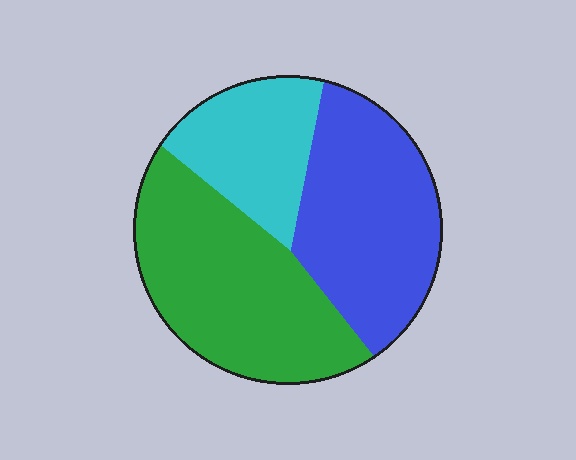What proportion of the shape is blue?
Blue takes up between a third and a half of the shape.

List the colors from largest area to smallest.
From largest to smallest: green, blue, cyan.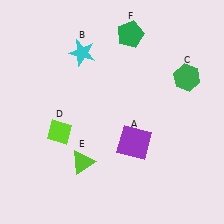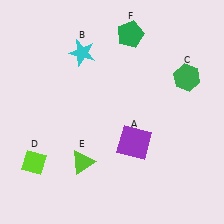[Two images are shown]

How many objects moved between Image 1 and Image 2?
1 object moved between the two images.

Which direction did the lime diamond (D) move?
The lime diamond (D) moved down.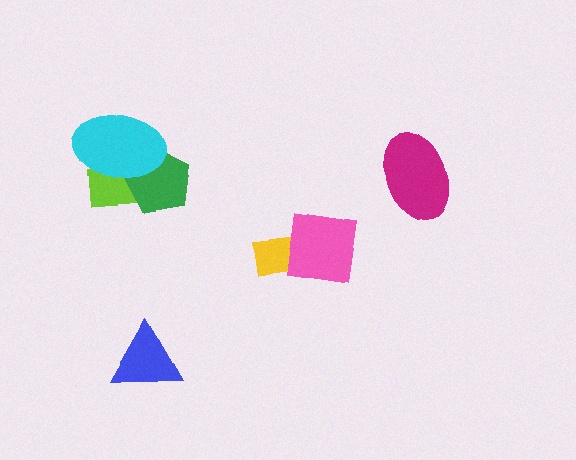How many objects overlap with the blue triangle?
0 objects overlap with the blue triangle.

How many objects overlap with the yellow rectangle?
1 object overlaps with the yellow rectangle.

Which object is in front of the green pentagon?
The cyan ellipse is in front of the green pentagon.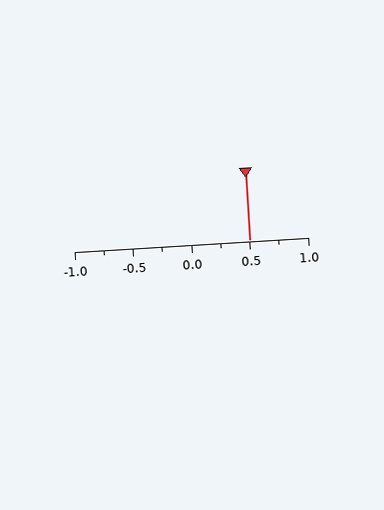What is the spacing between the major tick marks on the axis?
The major ticks are spaced 0.5 apart.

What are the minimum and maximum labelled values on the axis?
The axis runs from -1.0 to 1.0.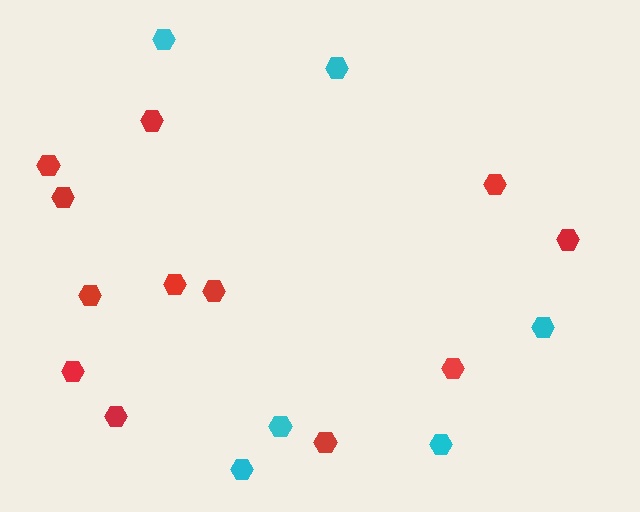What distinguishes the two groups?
There are 2 groups: one group of red hexagons (12) and one group of cyan hexagons (6).